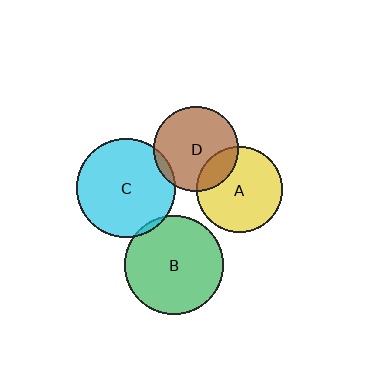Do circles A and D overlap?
Yes.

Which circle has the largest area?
Circle B (green).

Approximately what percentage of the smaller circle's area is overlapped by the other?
Approximately 20%.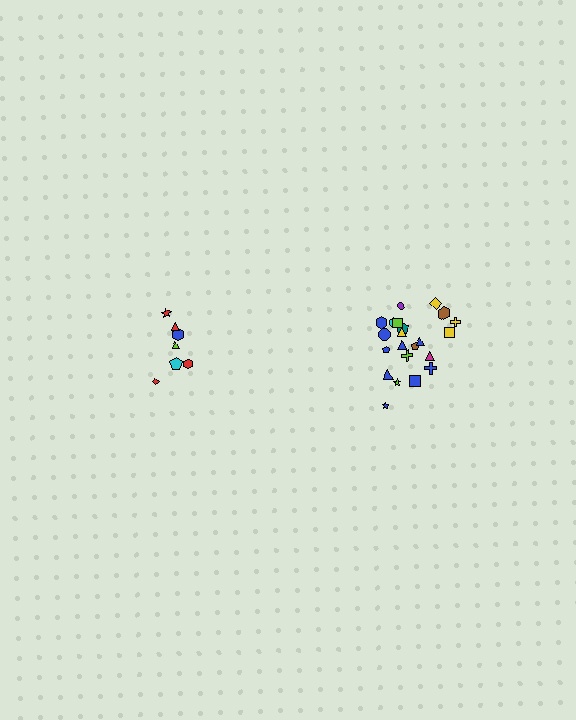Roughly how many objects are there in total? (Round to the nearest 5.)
Roughly 30 objects in total.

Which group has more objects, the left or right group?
The right group.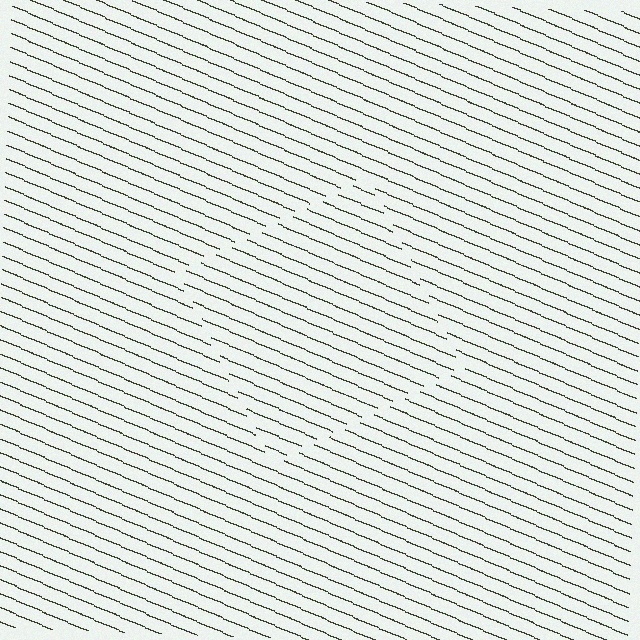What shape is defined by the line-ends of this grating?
An illusory square. The interior of the shape contains the same grating, shifted by half a period — the contour is defined by the phase discontinuity where line-ends from the inner and outer gratings abut.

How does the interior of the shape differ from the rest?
The interior of the shape contains the same grating, shifted by half a period — the contour is defined by the phase discontinuity where line-ends from the inner and outer gratings abut.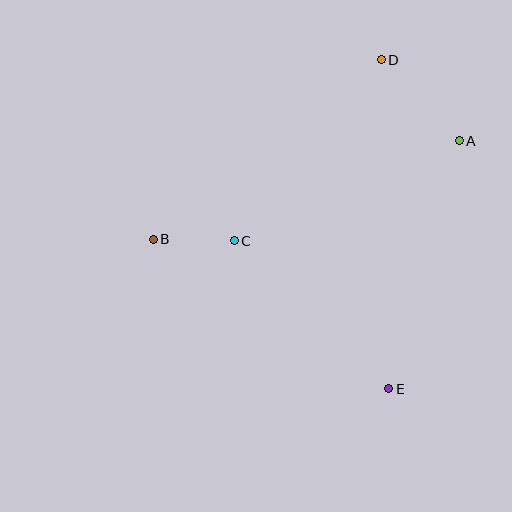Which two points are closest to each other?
Points B and C are closest to each other.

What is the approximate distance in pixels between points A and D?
The distance between A and D is approximately 112 pixels.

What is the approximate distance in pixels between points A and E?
The distance between A and E is approximately 258 pixels.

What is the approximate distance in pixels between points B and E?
The distance between B and E is approximately 279 pixels.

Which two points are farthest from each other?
Points D and E are farthest from each other.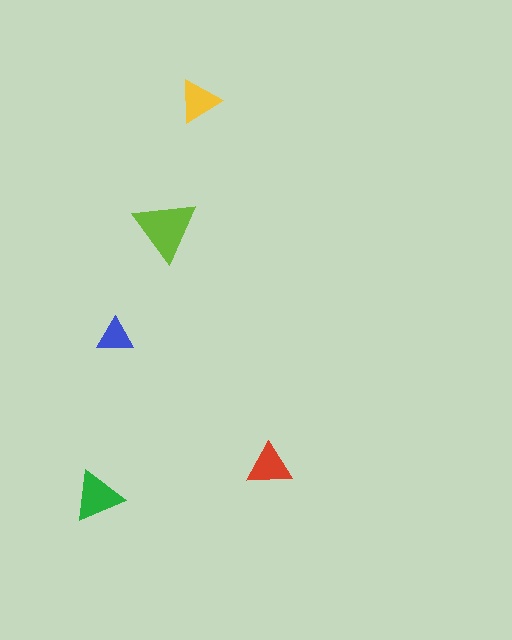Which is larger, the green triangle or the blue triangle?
The green one.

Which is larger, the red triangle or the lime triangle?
The lime one.